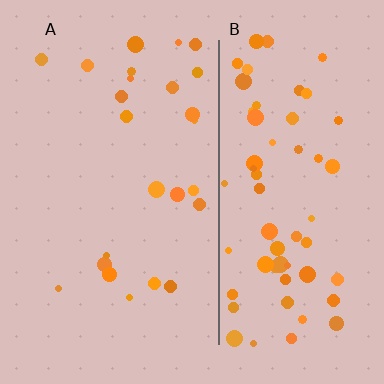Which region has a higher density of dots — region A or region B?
B (the right).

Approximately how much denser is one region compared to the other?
Approximately 2.7× — region B over region A.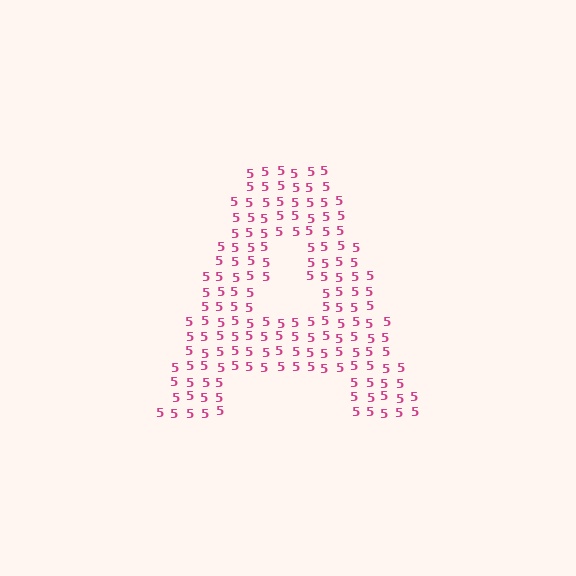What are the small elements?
The small elements are digit 5's.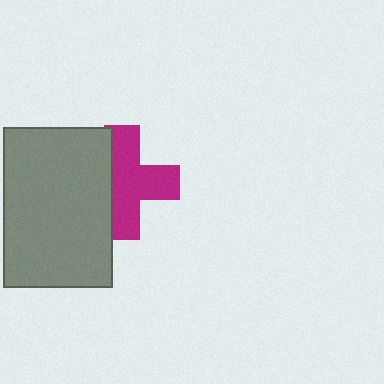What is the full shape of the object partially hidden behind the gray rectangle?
The partially hidden object is a magenta cross.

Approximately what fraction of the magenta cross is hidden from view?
Roughly 36% of the magenta cross is hidden behind the gray rectangle.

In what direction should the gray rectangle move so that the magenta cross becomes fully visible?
The gray rectangle should move left. That is the shortest direction to clear the overlap and leave the magenta cross fully visible.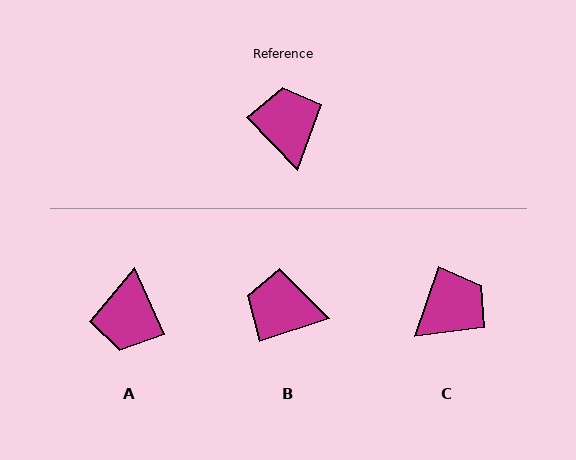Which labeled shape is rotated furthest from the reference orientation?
A, about 160 degrees away.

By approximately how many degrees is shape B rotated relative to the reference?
Approximately 64 degrees counter-clockwise.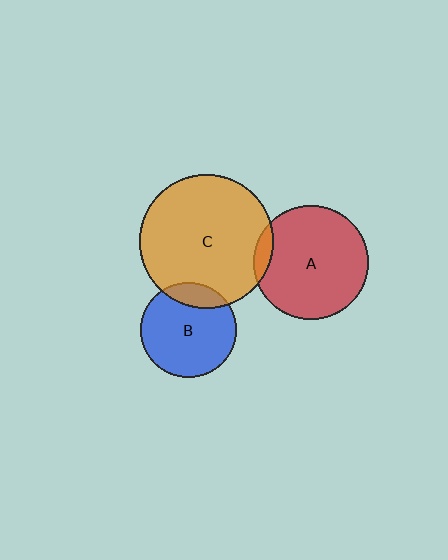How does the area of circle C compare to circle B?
Approximately 1.9 times.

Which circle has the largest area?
Circle C (orange).